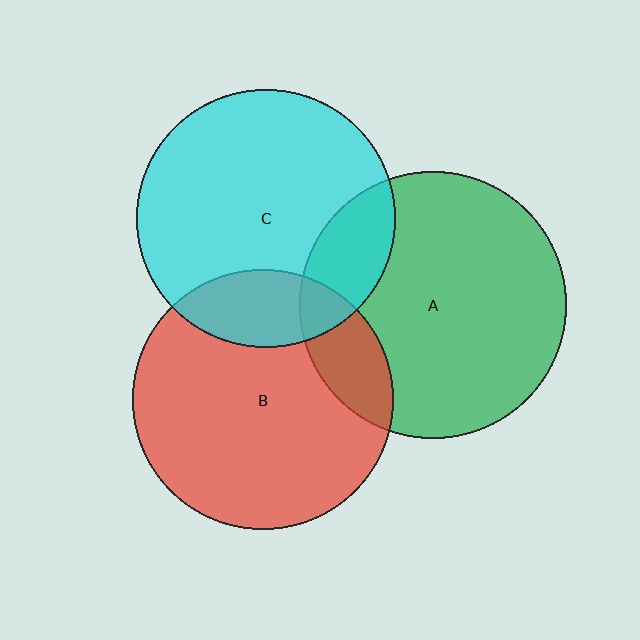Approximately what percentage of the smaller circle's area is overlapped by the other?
Approximately 15%.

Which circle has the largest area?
Circle A (green).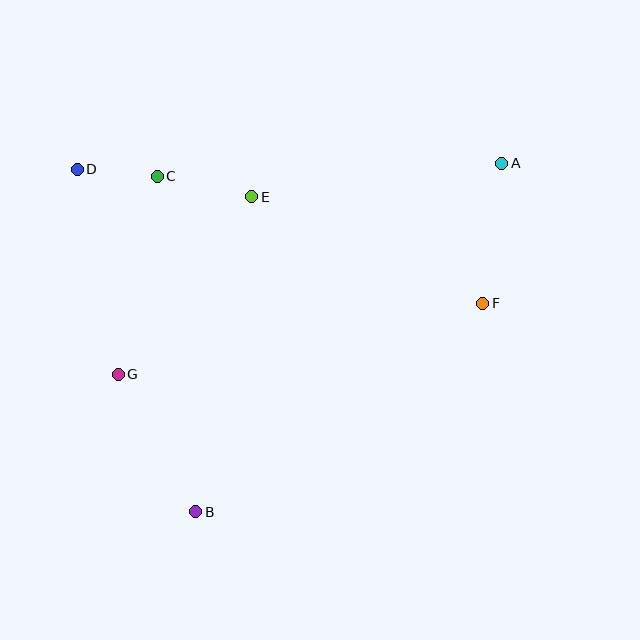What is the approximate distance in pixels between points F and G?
The distance between F and G is approximately 371 pixels.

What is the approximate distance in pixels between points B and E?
The distance between B and E is approximately 320 pixels.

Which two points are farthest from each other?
Points A and B are farthest from each other.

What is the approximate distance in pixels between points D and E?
The distance between D and E is approximately 176 pixels.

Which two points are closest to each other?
Points C and D are closest to each other.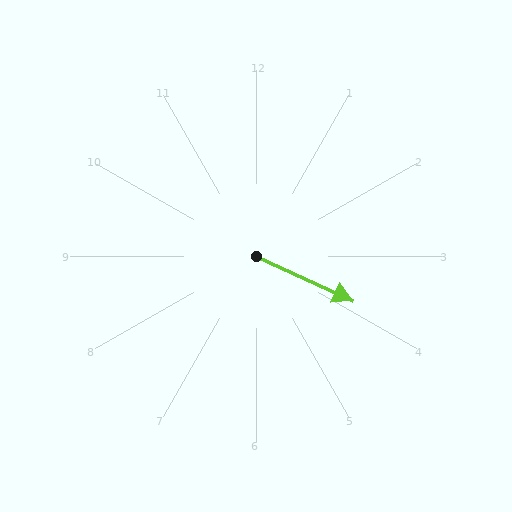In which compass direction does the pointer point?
Southeast.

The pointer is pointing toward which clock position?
Roughly 4 o'clock.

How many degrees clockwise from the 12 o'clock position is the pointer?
Approximately 115 degrees.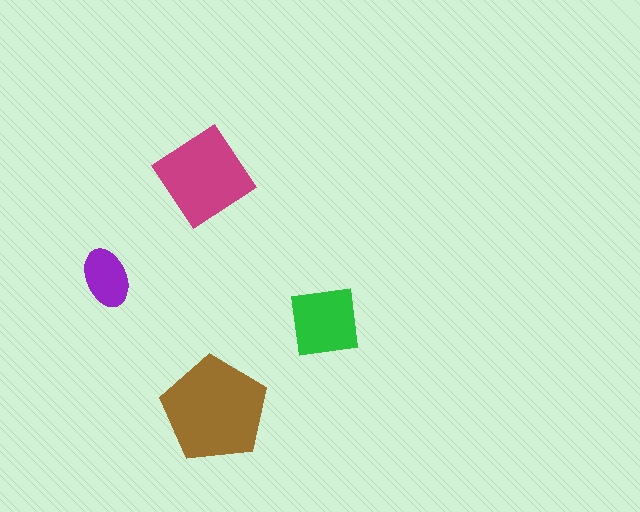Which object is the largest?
The brown pentagon.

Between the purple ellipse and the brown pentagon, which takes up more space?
The brown pentagon.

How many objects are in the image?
There are 4 objects in the image.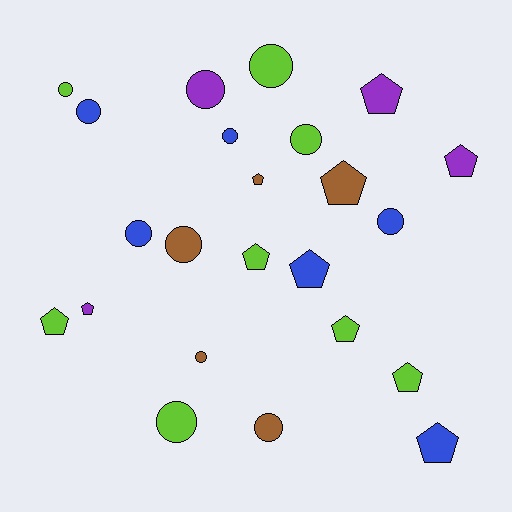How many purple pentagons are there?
There are 3 purple pentagons.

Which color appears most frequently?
Lime, with 8 objects.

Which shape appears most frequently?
Circle, with 12 objects.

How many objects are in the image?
There are 23 objects.